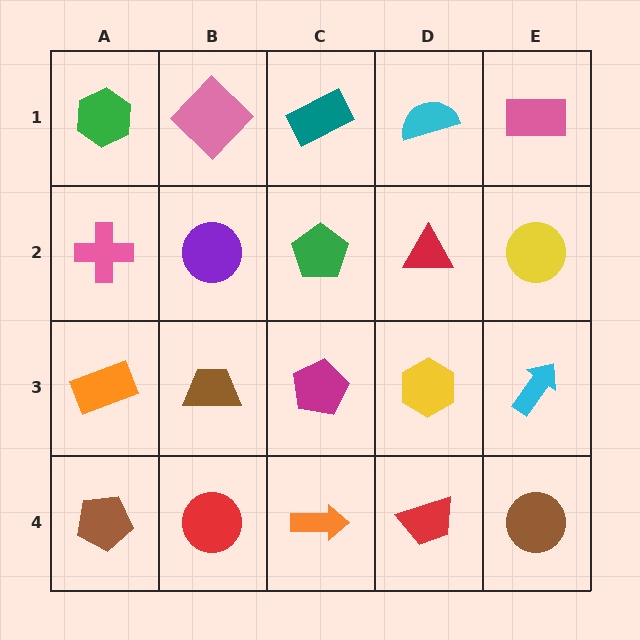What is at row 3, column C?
A magenta pentagon.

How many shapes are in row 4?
5 shapes.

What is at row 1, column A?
A green hexagon.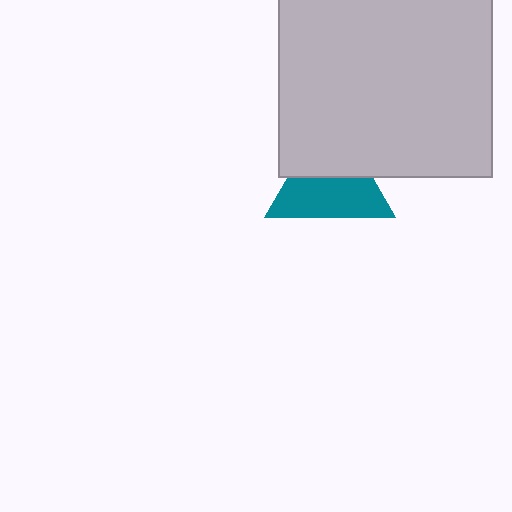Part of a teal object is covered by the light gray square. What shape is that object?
It is a triangle.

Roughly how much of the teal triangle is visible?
About half of it is visible (roughly 58%).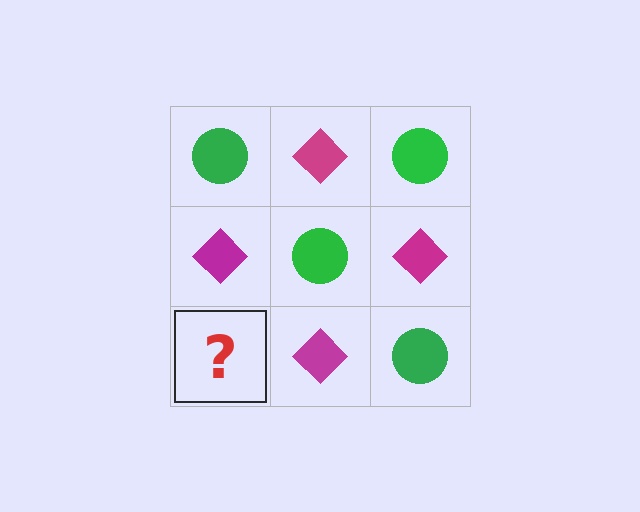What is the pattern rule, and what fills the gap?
The rule is that it alternates green circle and magenta diamond in a checkerboard pattern. The gap should be filled with a green circle.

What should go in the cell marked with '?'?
The missing cell should contain a green circle.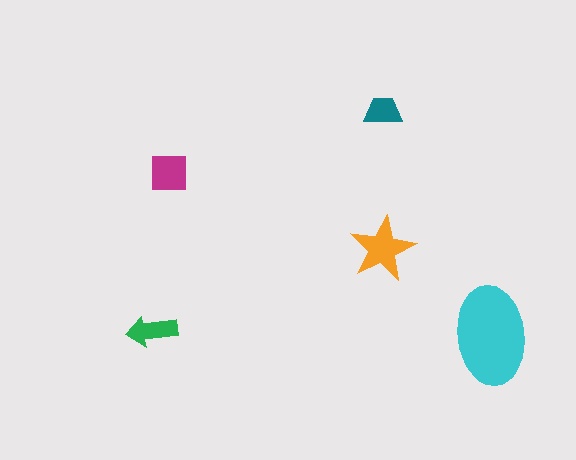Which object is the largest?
The cyan ellipse.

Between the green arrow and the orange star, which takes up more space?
The orange star.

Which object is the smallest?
The teal trapezoid.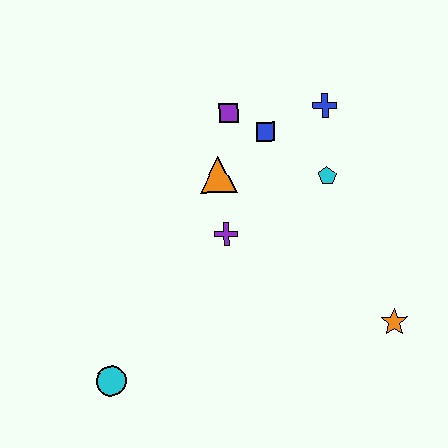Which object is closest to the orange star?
The cyan pentagon is closest to the orange star.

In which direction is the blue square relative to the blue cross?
The blue square is to the left of the blue cross.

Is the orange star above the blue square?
No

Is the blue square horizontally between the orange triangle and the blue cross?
Yes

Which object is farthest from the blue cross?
The cyan circle is farthest from the blue cross.